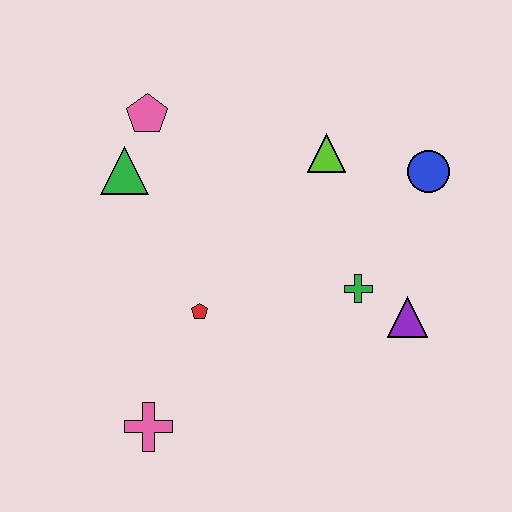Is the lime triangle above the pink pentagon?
No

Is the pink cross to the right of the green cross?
No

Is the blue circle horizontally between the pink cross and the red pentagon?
No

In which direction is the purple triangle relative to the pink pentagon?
The purple triangle is to the right of the pink pentagon.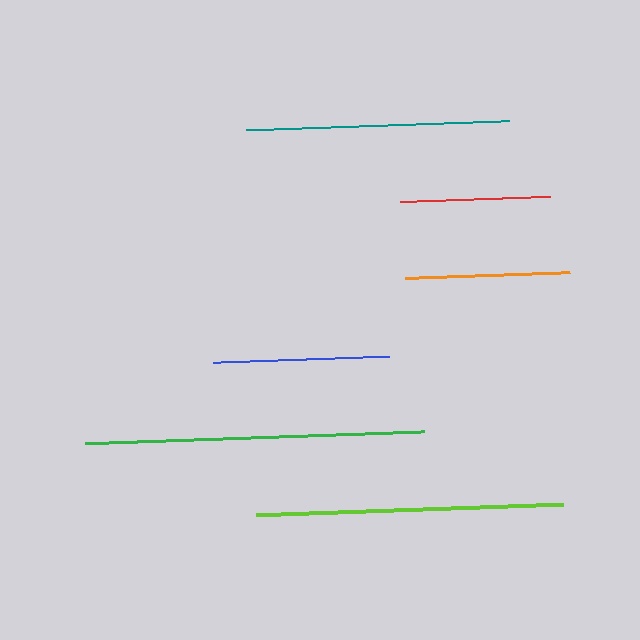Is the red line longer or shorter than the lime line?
The lime line is longer than the red line.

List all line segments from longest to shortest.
From longest to shortest: green, lime, teal, blue, orange, red.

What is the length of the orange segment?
The orange segment is approximately 165 pixels long.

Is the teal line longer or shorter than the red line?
The teal line is longer than the red line.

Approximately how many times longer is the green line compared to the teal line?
The green line is approximately 1.3 times the length of the teal line.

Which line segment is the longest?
The green line is the longest at approximately 338 pixels.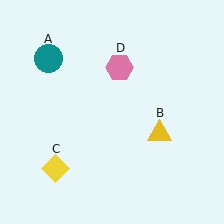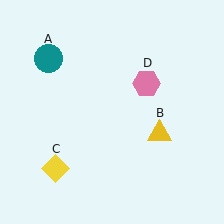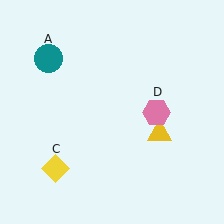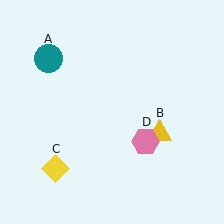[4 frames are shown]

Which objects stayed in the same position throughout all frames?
Teal circle (object A) and yellow triangle (object B) and yellow diamond (object C) remained stationary.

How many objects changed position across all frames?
1 object changed position: pink hexagon (object D).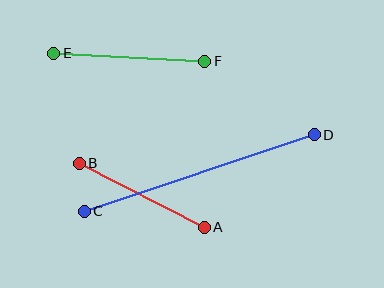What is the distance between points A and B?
The distance is approximately 141 pixels.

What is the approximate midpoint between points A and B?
The midpoint is at approximately (142, 195) pixels.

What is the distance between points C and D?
The distance is approximately 242 pixels.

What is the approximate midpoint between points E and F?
The midpoint is at approximately (129, 57) pixels.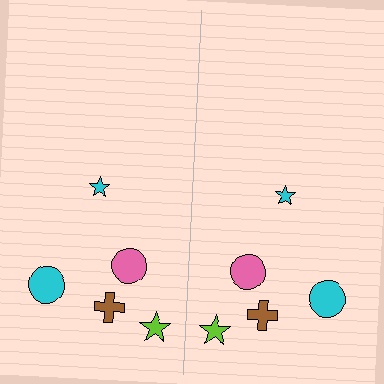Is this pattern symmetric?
Yes, this pattern has bilateral (reflection) symmetry.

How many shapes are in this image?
There are 10 shapes in this image.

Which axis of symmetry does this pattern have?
The pattern has a vertical axis of symmetry running through the center of the image.